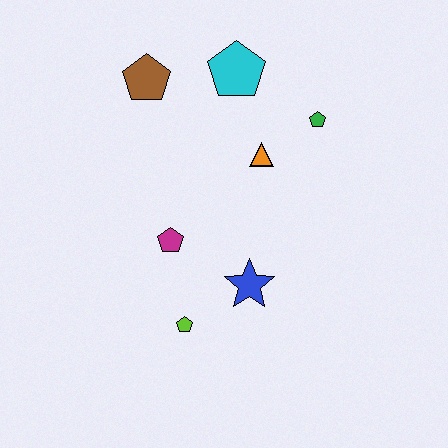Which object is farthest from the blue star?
The brown pentagon is farthest from the blue star.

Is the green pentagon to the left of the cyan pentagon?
No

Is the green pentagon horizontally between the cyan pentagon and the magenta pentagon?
No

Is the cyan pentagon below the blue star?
No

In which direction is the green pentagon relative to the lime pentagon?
The green pentagon is above the lime pentagon.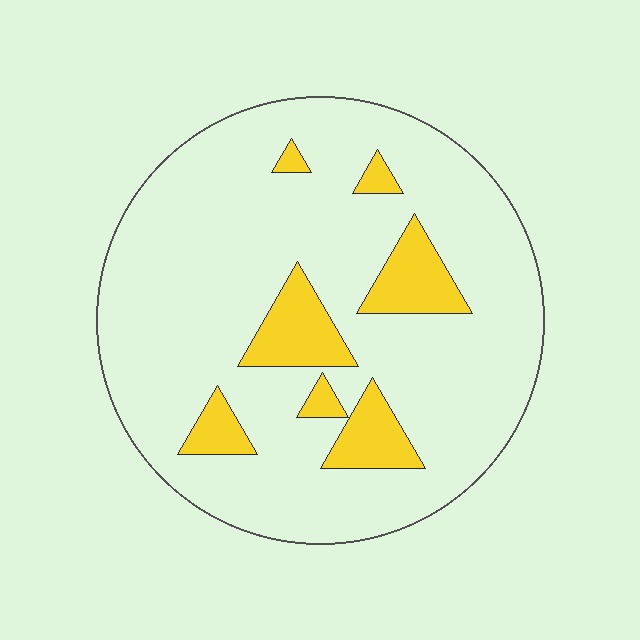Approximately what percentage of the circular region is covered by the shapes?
Approximately 15%.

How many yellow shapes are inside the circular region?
7.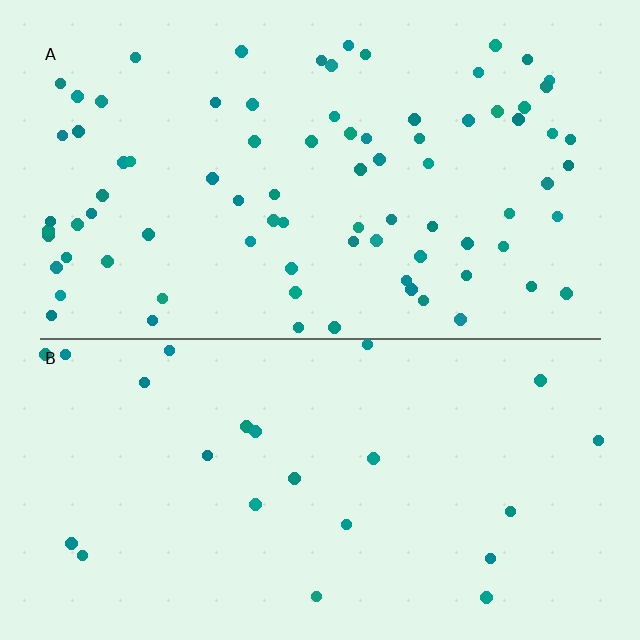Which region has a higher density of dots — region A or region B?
A (the top).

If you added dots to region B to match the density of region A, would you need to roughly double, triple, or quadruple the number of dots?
Approximately triple.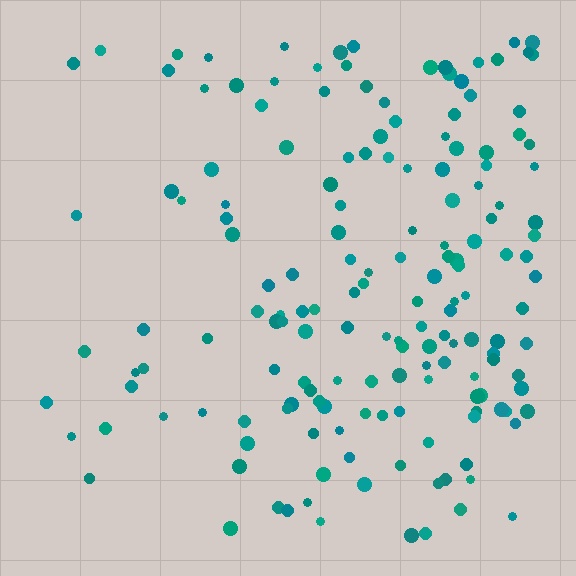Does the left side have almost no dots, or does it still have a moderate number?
Still a moderate number, just noticeably fewer than the right.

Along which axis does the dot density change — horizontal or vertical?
Horizontal.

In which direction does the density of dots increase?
From left to right, with the right side densest.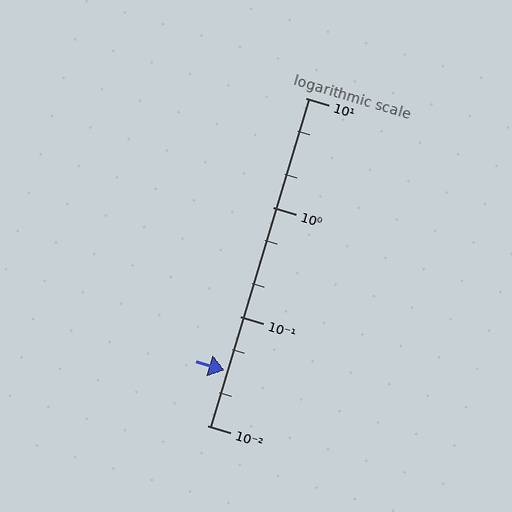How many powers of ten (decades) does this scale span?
The scale spans 3 decades, from 0.01 to 10.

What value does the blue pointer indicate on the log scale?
The pointer indicates approximately 0.032.